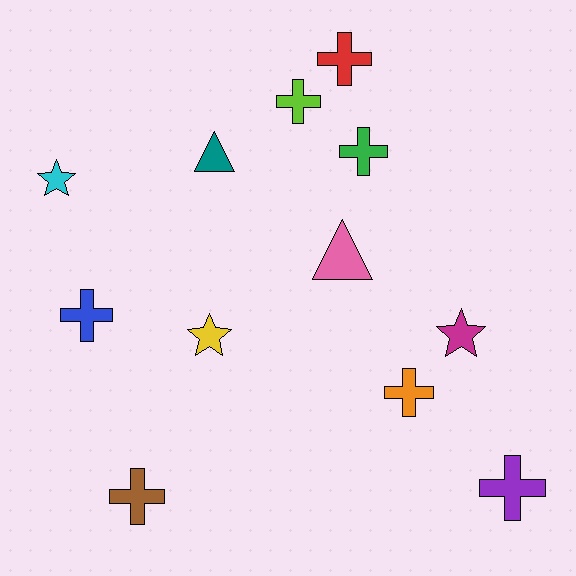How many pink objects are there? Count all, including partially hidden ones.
There is 1 pink object.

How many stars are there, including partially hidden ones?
There are 3 stars.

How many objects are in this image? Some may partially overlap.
There are 12 objects.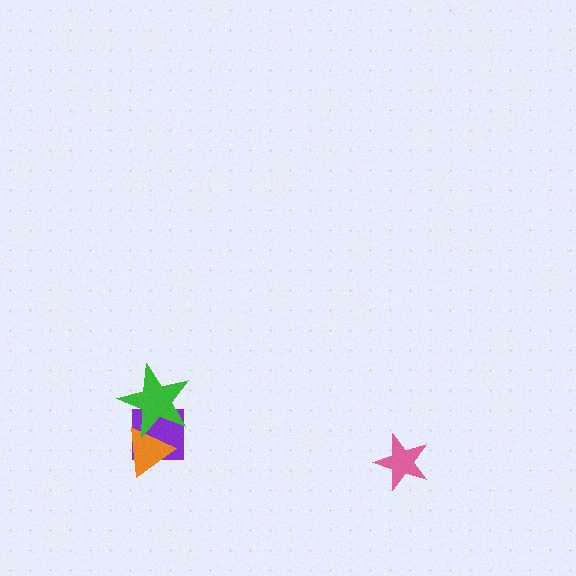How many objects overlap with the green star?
2 objects overlap with the green star.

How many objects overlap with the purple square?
2 objects overlap with the purple square.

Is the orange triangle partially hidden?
Yes, it is partially covered by another shape.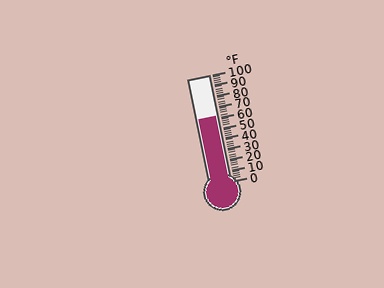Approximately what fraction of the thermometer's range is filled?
The thermometer is filled to approximately 60% of its range.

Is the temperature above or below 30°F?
The temperature is above 30°F.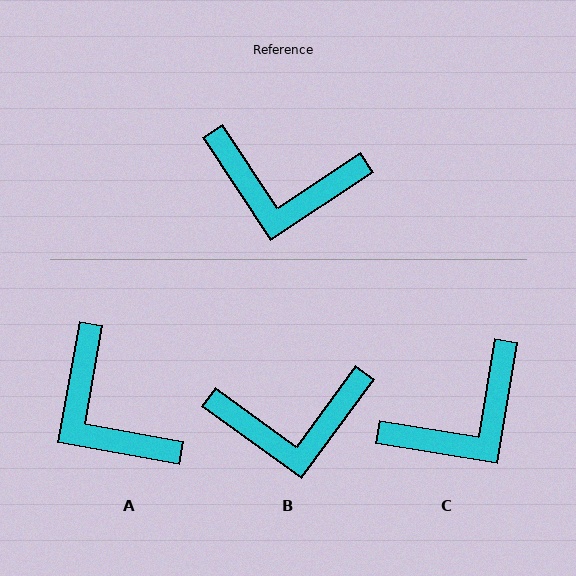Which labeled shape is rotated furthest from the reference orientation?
C, about 47 degrees away.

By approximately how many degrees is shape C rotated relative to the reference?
Approximately 47 degrees counter-clockwise.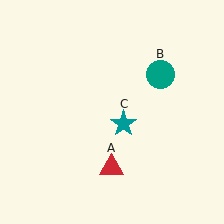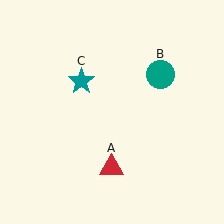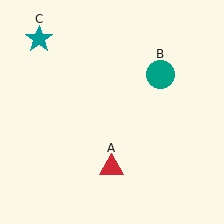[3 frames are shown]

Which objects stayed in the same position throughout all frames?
Red triangle (object A) and teal circle (object B) remained stationary.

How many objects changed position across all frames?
1 object changed position: teal star (object C).